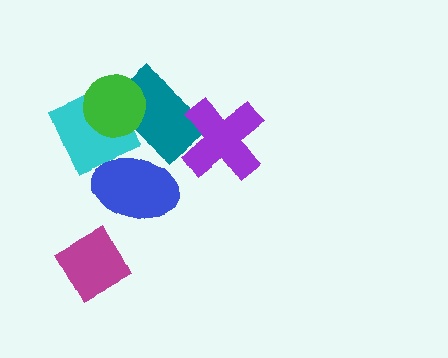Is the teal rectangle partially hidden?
Yes, it is partially covered by another shape.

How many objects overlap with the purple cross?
1 object overlaps with the purple cross.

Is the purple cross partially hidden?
No, no other shape covers it.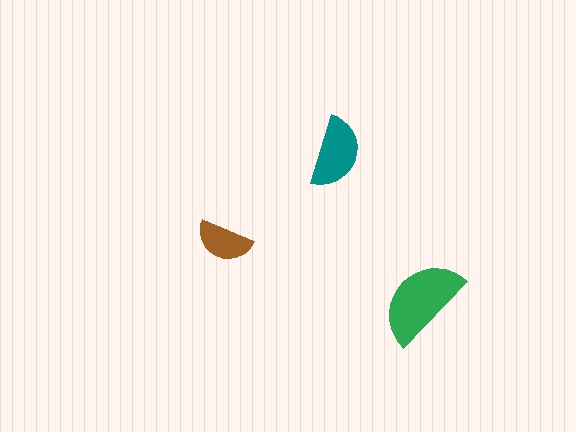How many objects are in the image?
There are 3 objects in the image.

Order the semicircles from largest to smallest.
the green one, the teal one, the brown one.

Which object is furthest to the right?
The green semicircle is rightmost.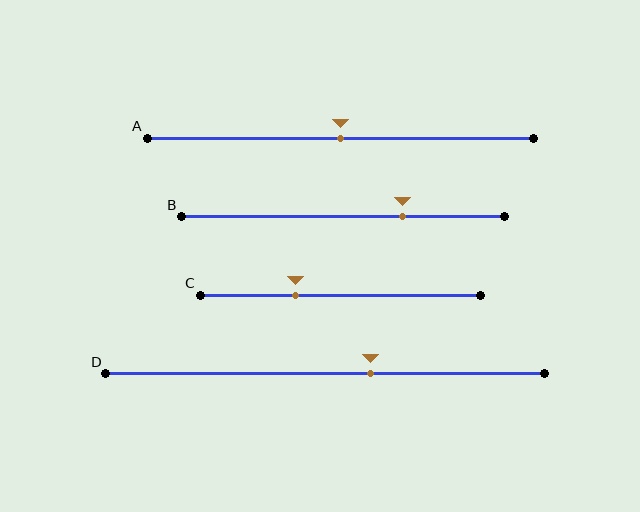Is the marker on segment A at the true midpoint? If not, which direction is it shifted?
Yes, the marker on segment A is at the true midpoint.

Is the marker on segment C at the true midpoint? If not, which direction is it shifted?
No, the marker on segment C is shifted to the left by about 16% of the segment length.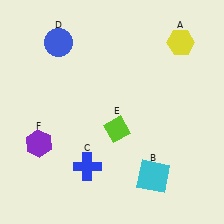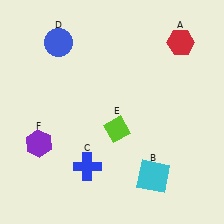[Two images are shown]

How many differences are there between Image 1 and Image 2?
There is 1 difference between the two images.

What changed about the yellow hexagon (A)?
In Image 1, A is yellow. In Image 2, it changed to red.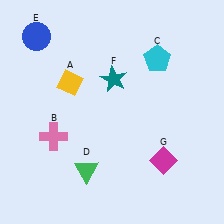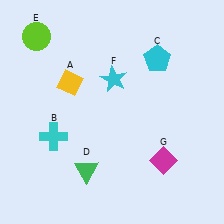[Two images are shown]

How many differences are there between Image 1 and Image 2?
There are 3 differences between the two images.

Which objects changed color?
B changed from pink to cyan. E changed from blue to lime. F changed from teal to cyan.